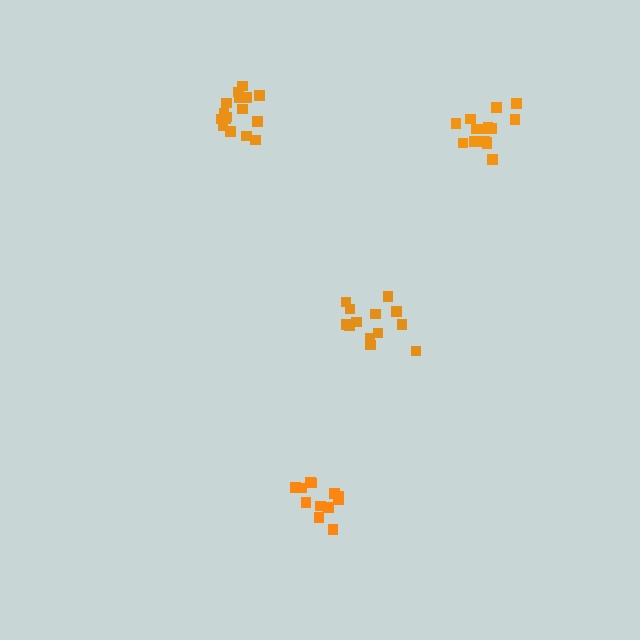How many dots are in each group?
Group 1: 17 dots, Group 2: 16 dots, Group 3: 13 dots, Group 4: 13 dots (59 total).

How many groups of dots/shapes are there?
There are 4 groups.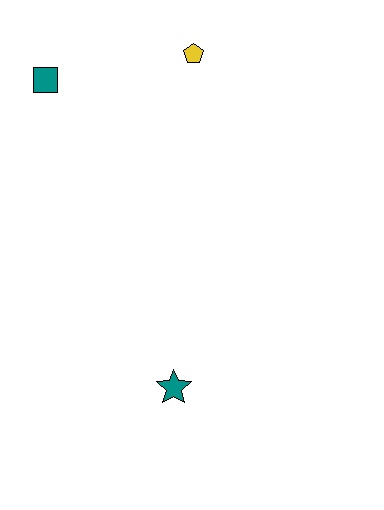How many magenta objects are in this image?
There are no magenta objects.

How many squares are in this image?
There is 1 square.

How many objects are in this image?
There are 3 objects.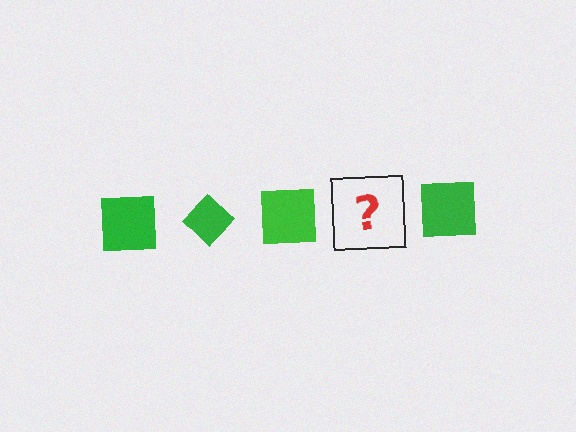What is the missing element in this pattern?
The missing element is a green diamond.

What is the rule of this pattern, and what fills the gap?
The rule is that the pattern cycles through square, diamond shapes in green. The gap should be filled with a green diamond.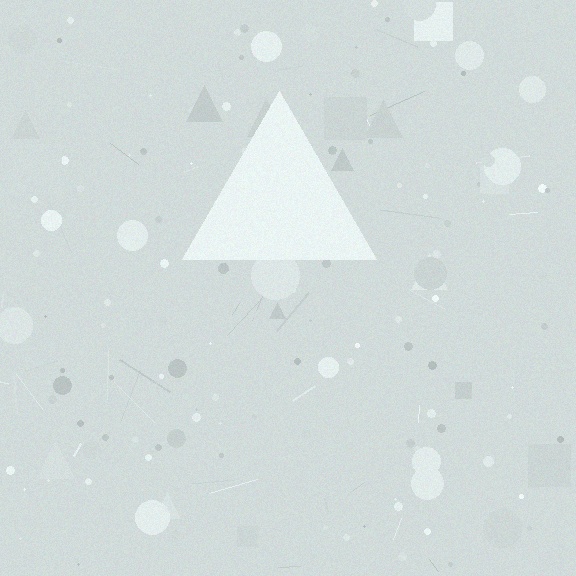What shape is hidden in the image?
A triangle is hidden in the image.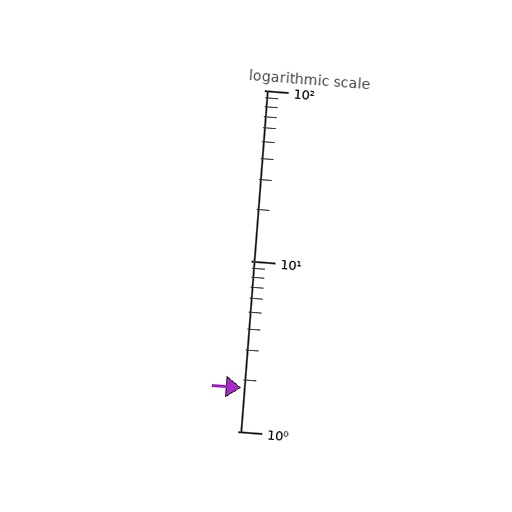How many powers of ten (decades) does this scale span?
The scale spans 2 decades, from 1 to 100.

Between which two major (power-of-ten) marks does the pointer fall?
The pointer is between 1 and 10.